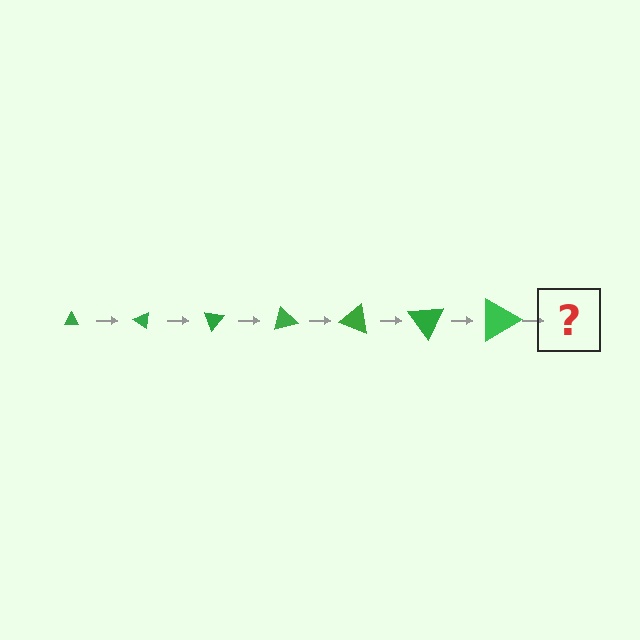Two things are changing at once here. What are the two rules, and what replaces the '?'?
The two rules are that the triangle grows larger each step and it rotates 35 degrees each step. The '?' should be a triangle, larger than the previous one and rotated 245 degrees from the start.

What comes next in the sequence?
The next element should be a triangle, larger than the previous one and rotated 245 degrees from the start.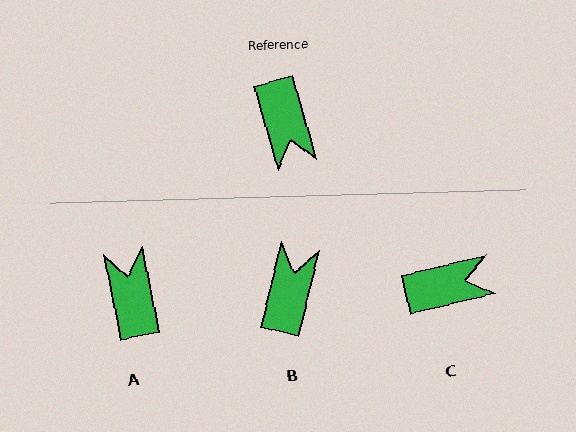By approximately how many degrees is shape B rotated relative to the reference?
Approximately 150 degrees counter-clockwise.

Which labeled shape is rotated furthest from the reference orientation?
A, about 175 degrees away.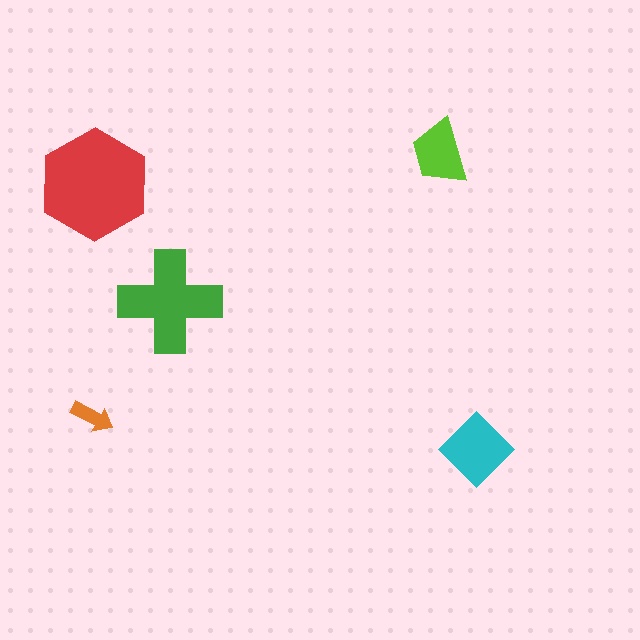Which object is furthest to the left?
The orange arrow is leftmost.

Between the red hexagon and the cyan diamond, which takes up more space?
The red hexagon.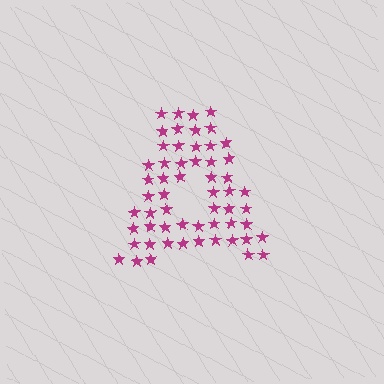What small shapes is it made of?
It is made of small stars.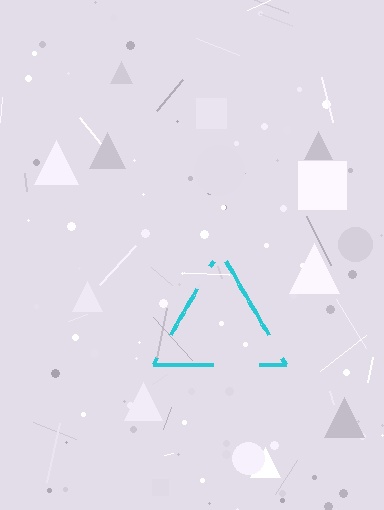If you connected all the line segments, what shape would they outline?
They would outline a triangle.